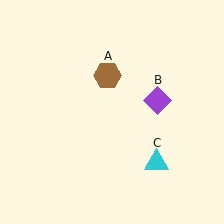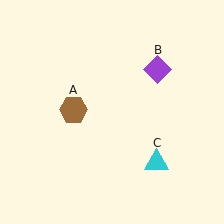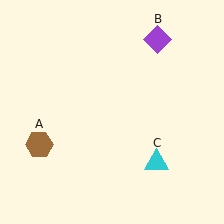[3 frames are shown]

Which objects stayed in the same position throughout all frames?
Cyan triangle (object C) remained stationary.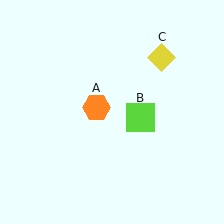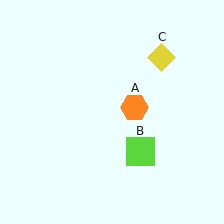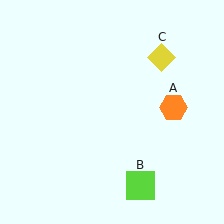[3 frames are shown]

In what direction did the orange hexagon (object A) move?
The orange hexagon (object A) moved right.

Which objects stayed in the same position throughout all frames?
Yellow diamond (object C) remained stationary.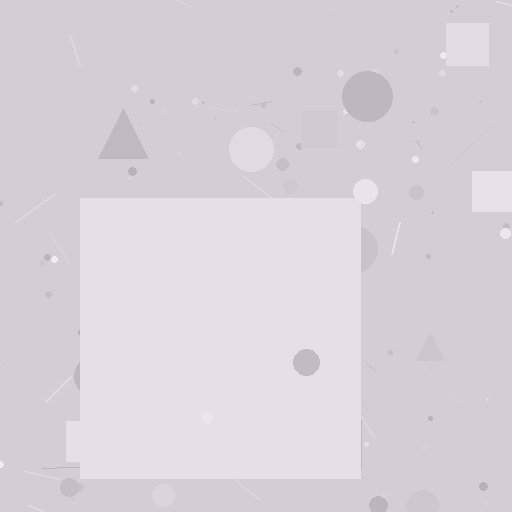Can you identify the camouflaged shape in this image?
The camouflaged shape is a square.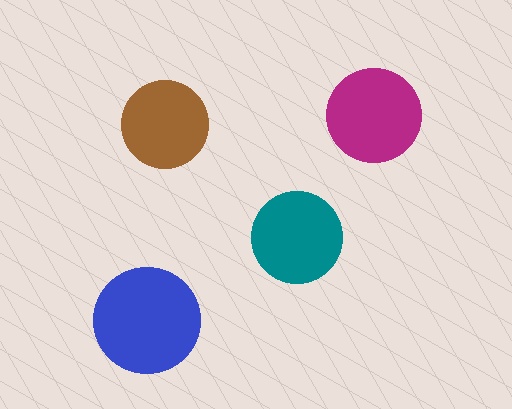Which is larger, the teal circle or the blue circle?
The blue one.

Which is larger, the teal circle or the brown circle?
The teal one.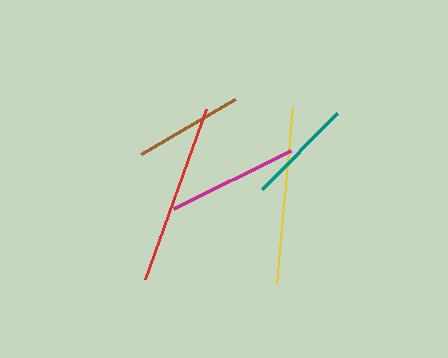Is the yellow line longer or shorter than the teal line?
The yellow line is longer than the teal line.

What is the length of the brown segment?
The brown segment is approximately 109 pixels long.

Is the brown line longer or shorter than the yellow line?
The yellow line is longer than the brown line.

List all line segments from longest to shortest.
From longest to shortest: red, yellow, magenta, brown, teal.